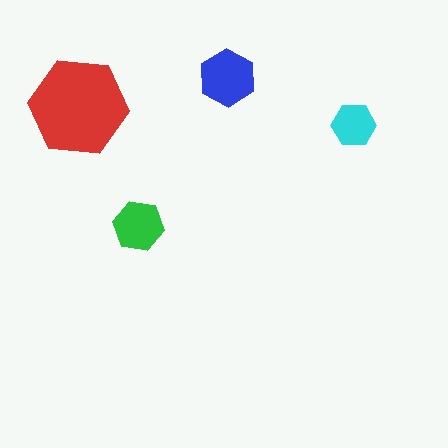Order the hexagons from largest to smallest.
the red one, the blue one, the green one, the cyan one.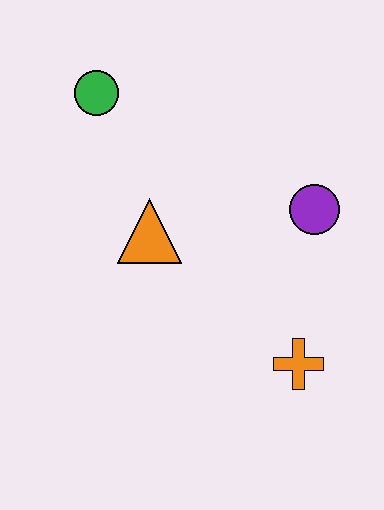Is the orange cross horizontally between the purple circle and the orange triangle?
Yes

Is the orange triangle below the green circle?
Yes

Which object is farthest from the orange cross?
The green circle is farthest from the orange cross.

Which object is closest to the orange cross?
The purple circle is closest to the orange cross.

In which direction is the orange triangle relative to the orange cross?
The orange triangle is to the left of the orange cross.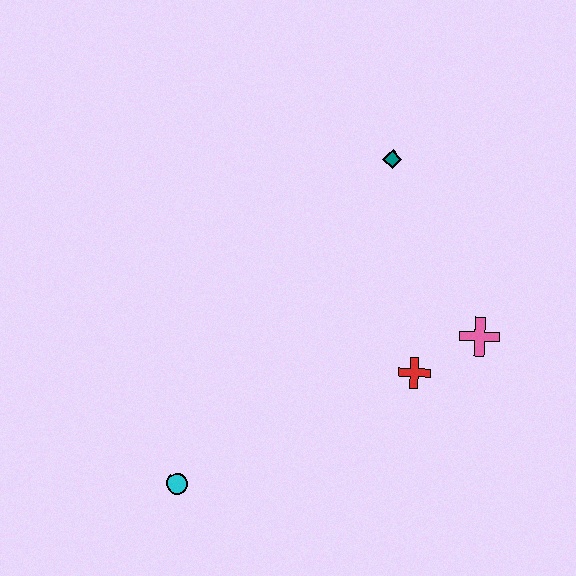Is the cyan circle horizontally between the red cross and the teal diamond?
No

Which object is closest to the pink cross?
The red cross is closest to the pink cross.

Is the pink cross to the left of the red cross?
No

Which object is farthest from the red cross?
The cyan circle is farthest from the red cross.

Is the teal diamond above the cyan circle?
Yes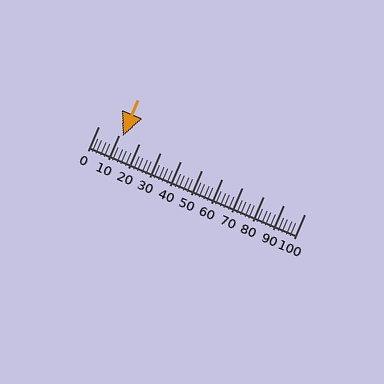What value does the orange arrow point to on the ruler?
The orange arrow points to approximately 12.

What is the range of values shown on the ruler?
The ruler shows values from 0 to 100.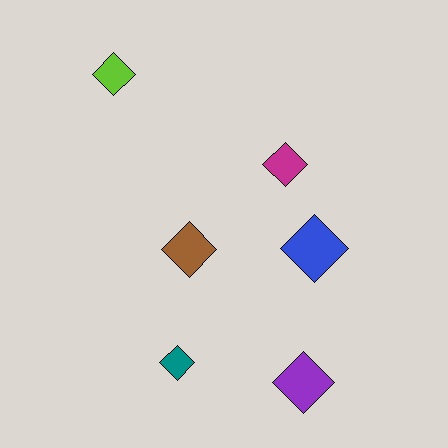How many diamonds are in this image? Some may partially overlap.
There are 6 diamonds.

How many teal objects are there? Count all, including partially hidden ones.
There is 1 teal object.